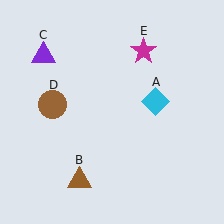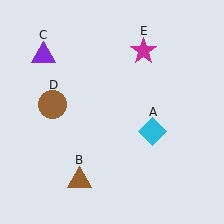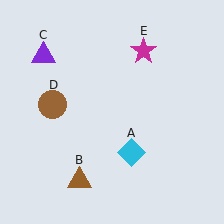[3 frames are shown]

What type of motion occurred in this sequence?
The cyan diamond (object A) rotated clockwise around the center of the scene.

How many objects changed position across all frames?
1 object changed position: cyan diamond (object A).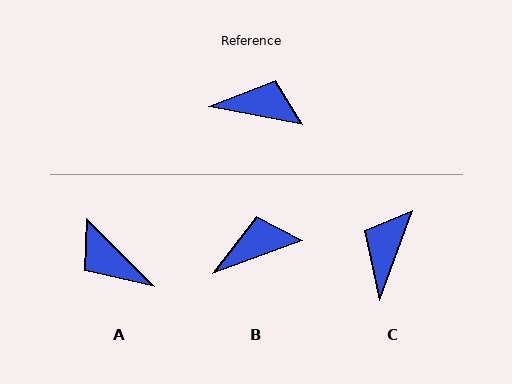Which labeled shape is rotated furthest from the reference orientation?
A, about 146 degrees away.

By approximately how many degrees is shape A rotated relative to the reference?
Approximately 146 degrees counter-clockwise.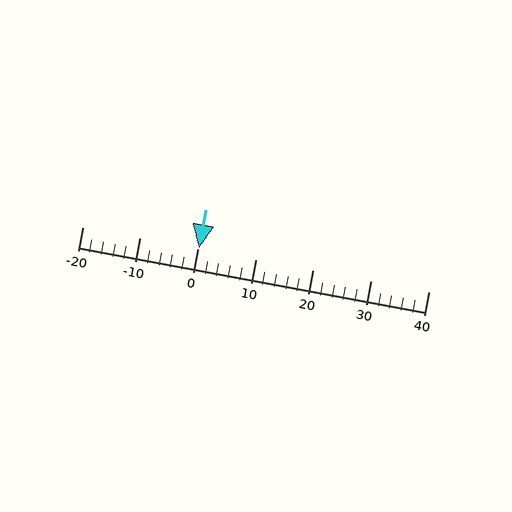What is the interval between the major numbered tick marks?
The major tick marks are spaced 10 units apart.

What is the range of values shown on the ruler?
The ruler shows values from -20 to 40.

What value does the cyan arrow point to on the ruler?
The cyan arrow points to approximately 0.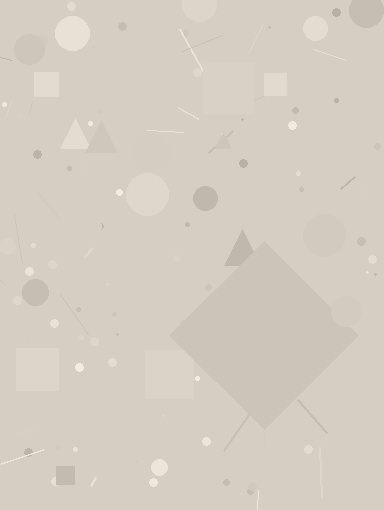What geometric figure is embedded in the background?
A diamond is embedded in the background.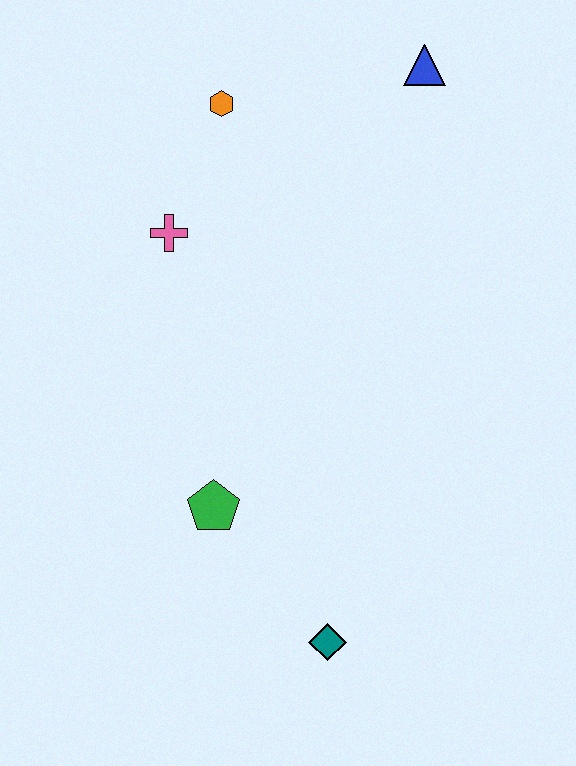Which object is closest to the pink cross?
The orange hexagon is closest to the pink cross.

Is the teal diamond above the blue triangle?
No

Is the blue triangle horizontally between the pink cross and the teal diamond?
No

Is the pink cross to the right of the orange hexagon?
No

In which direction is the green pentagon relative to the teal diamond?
The green pentagon is above the teal diamond.